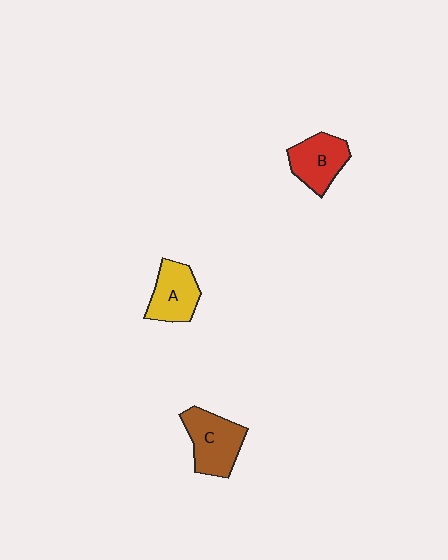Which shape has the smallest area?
Shape A (yellow).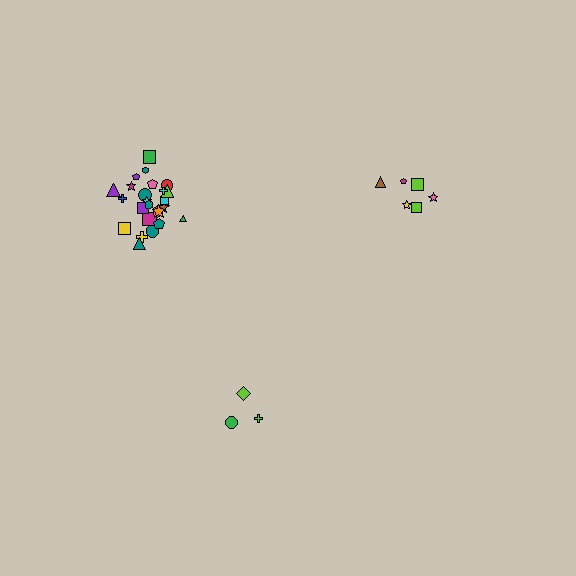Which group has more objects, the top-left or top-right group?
The top-left group.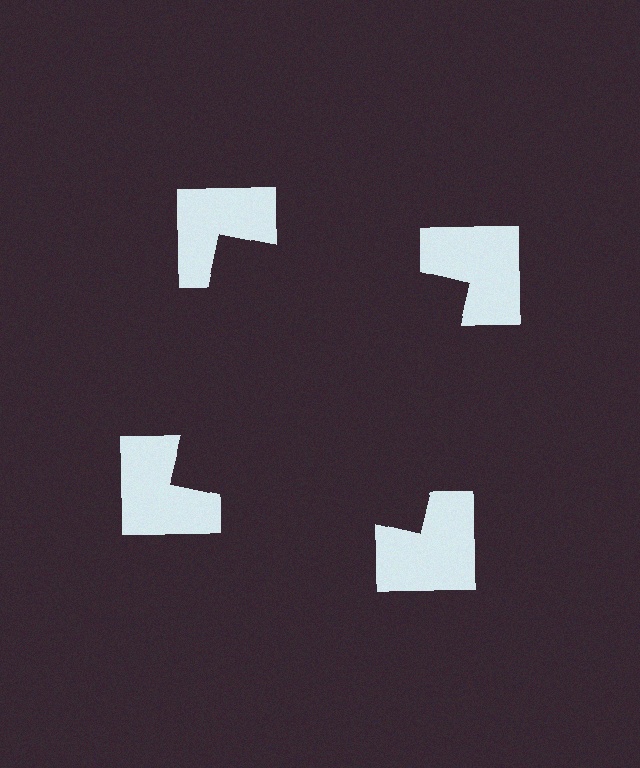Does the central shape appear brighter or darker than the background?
It typically appears slightly darker than the background, even though no actual brightness change is drawn.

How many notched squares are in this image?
There are 4 — one at each vertex of the illusory square.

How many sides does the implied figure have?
4 sides.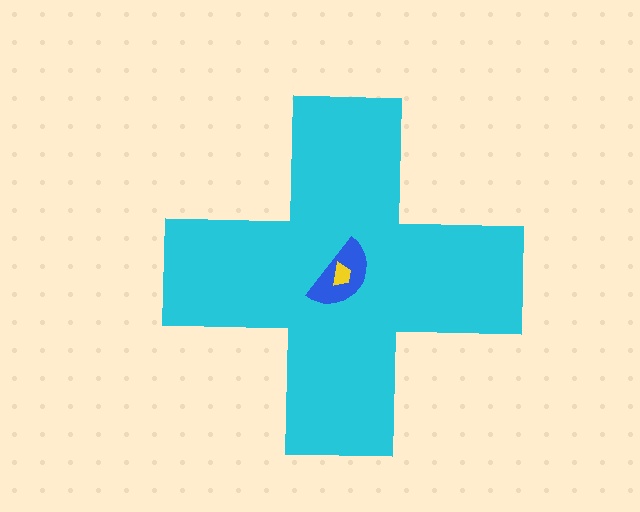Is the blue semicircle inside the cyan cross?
Yes.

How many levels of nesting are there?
3.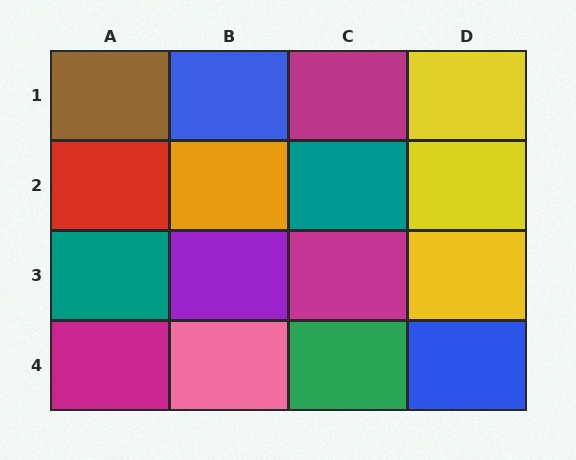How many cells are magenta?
3 cells are magenta.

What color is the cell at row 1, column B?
Blue.